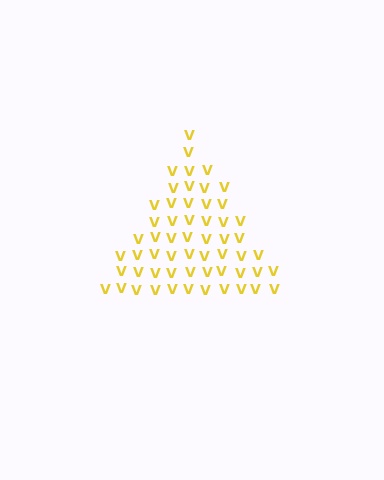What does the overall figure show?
The overall figure shows a triangle.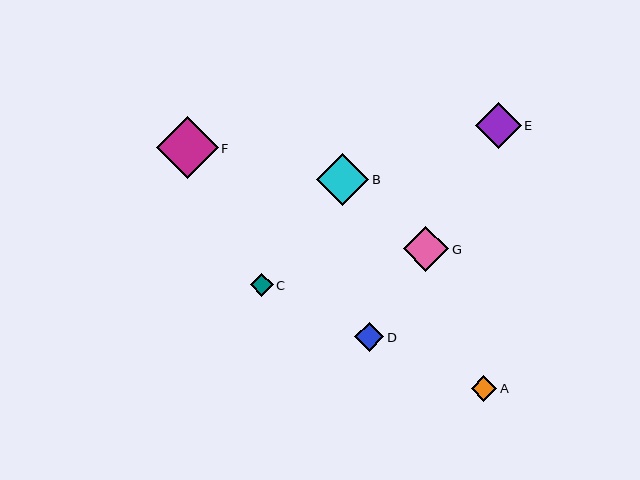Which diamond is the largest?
Diamond F is the largest with a size of approximately 62 pixels.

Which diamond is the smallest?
Diamond C is the smallest with a size of approximately 23 pixels.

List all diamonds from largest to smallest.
From largest to smallest: F, B, E, G, D, A, C.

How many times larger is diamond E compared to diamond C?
Diamond E is approximately 2.0 times the size of diamond C.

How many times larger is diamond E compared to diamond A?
Diamond E is approximately 1.8 times the size of diamond A.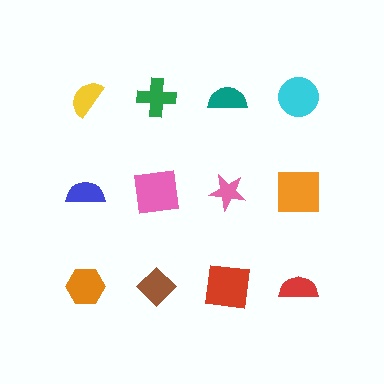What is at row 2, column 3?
A pink star.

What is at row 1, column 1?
A yellow semicircle.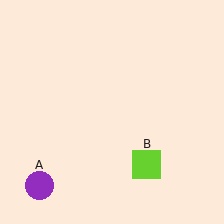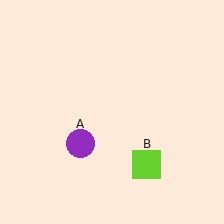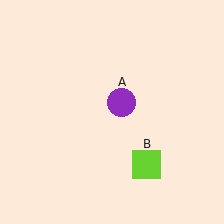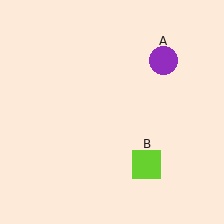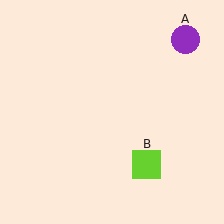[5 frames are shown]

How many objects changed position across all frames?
1 object changed position: purple circle (object A).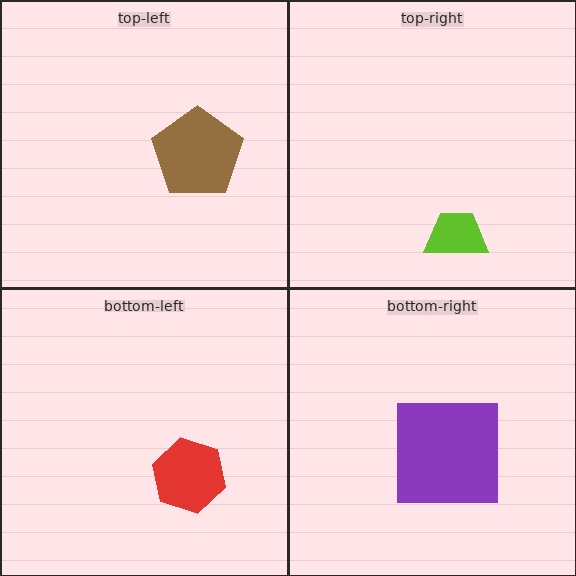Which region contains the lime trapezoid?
The top-right region.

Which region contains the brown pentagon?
The top-left region.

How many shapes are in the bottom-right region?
1.